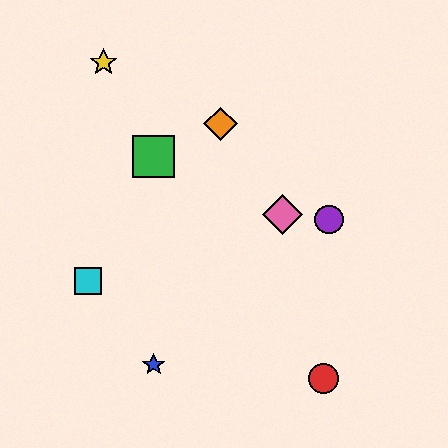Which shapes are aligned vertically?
The blue star, the green square are aligned vertically.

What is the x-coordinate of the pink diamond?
The pink diamond is at x≈283.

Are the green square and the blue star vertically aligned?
Yes, both are at x≈154.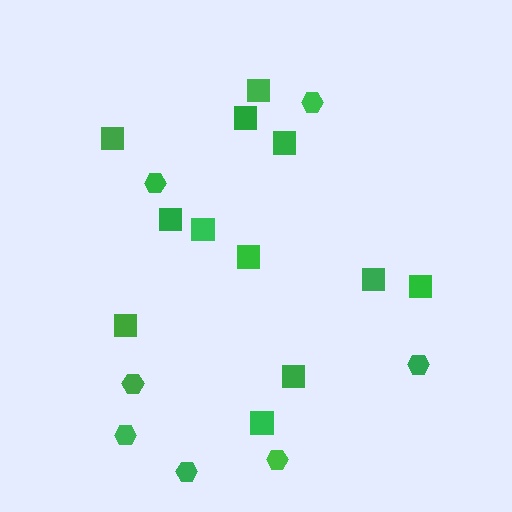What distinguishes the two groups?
There are 2 groups: one group of squares (12) and one group of hexagons (7).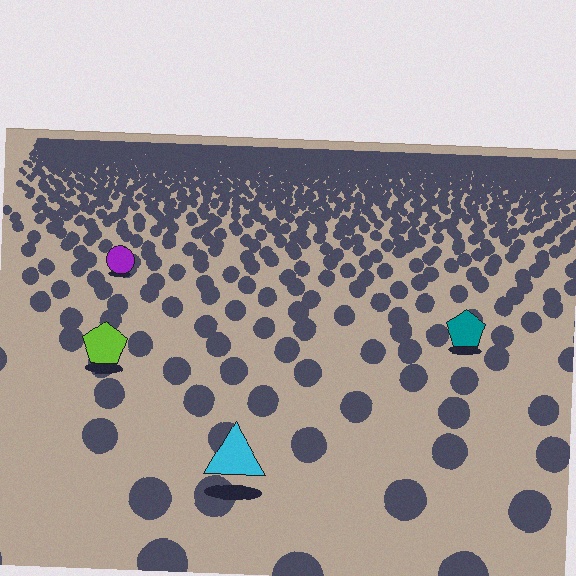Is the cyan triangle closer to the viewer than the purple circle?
Yes. The cyan triangle is closer — you can tell from the texture gradient: the ground texture is coarser near it.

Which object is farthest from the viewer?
The purple circle is farthest from the viewer. It appears smaller and the ground texture around it is denser.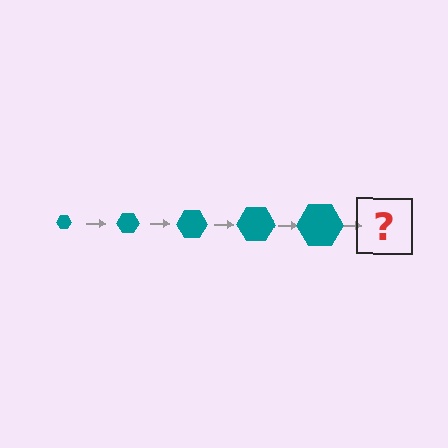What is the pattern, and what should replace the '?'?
The pattern is that the hexagon gets progressively larger each step. The '?' should be a teal hexagon, larger than the previous one.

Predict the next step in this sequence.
The next step is a teal hexagon, larger than the previous one.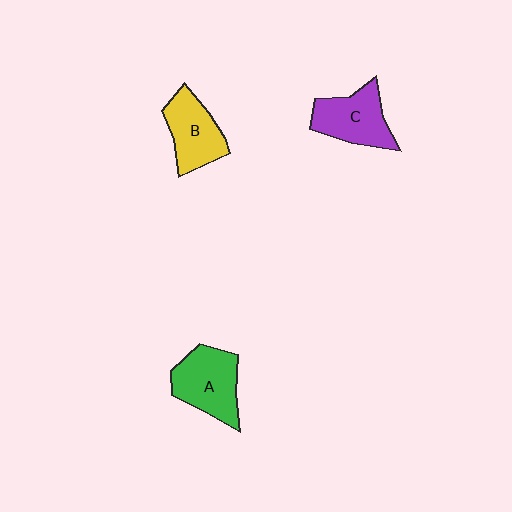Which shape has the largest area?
Shape A (green).